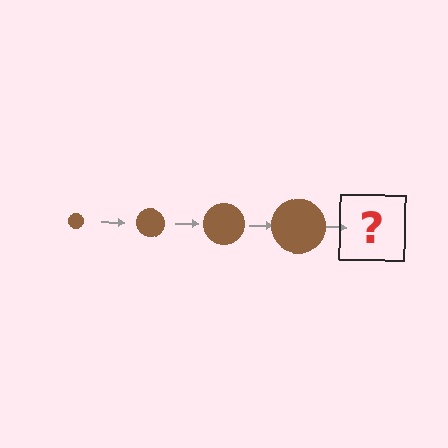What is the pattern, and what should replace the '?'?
The pattern is that the circle gets progressively larger each step. The '?' should be a brown circle, larger than the previous one.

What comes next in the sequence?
The next element should be a brown circle, larger than the previous one.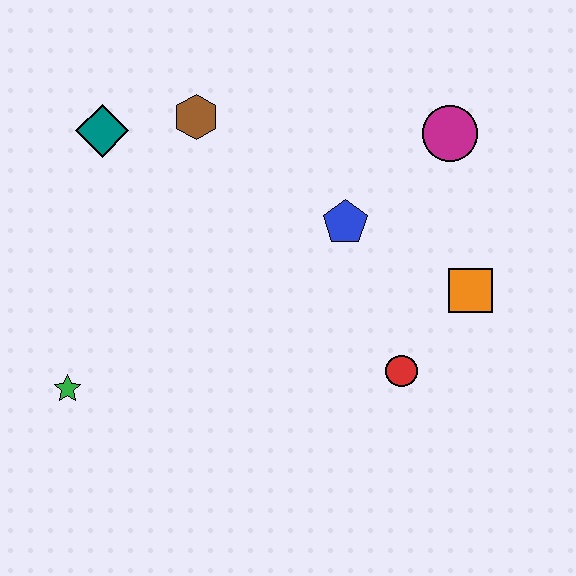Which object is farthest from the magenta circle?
The green star is farthest from the magenta circle.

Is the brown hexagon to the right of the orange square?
No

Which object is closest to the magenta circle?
The blue pentagon is closest to the magenta circle.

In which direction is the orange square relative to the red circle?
The orange square is above the red circle.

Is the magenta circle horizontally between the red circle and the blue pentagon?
No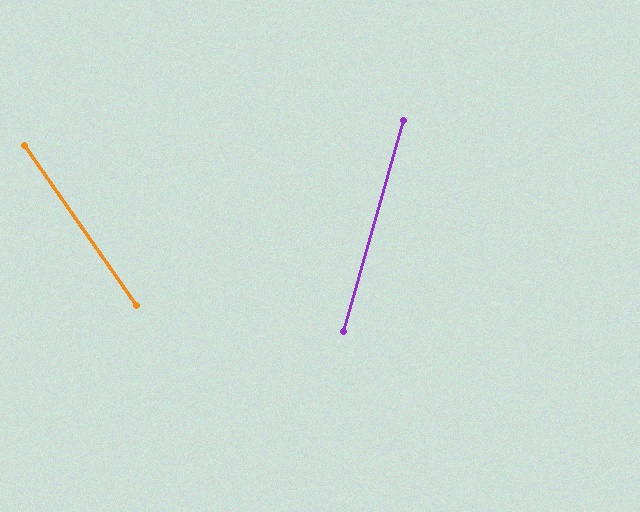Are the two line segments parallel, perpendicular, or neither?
Neither parallel nor perpendicular — they differ by about 51°.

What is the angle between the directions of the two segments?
Approximately 51 degrees.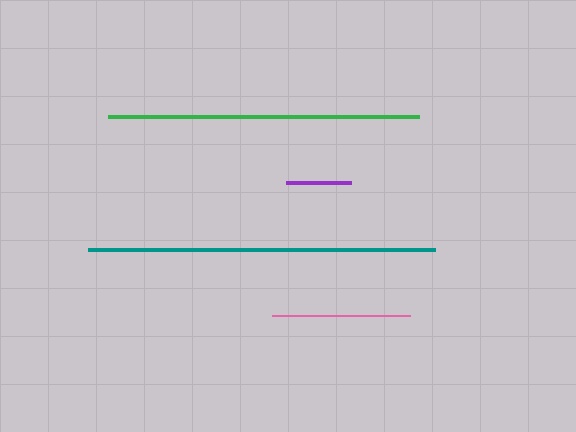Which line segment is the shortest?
The purple line is the shortest at approximately 65 pixels.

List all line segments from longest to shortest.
From longest to shortest: teal, green, pink, purple.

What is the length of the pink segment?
The pink segment is approximately 138 pixels long.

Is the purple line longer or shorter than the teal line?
The teal line is longer than the purple line.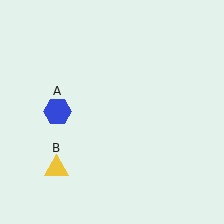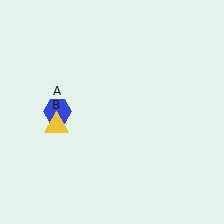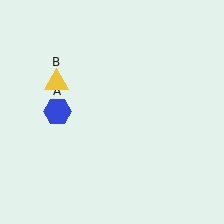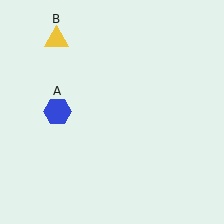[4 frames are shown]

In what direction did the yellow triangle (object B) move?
The yellow triangle (object B) moved up.